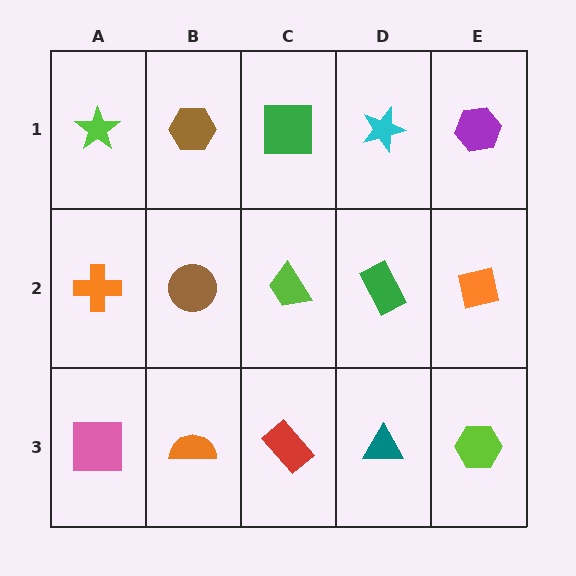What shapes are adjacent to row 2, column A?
A lime star (row 1, column A), a pink square (row 3, column A), a brown circle (row 2, column B).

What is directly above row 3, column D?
A green rectangle.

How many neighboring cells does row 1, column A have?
2.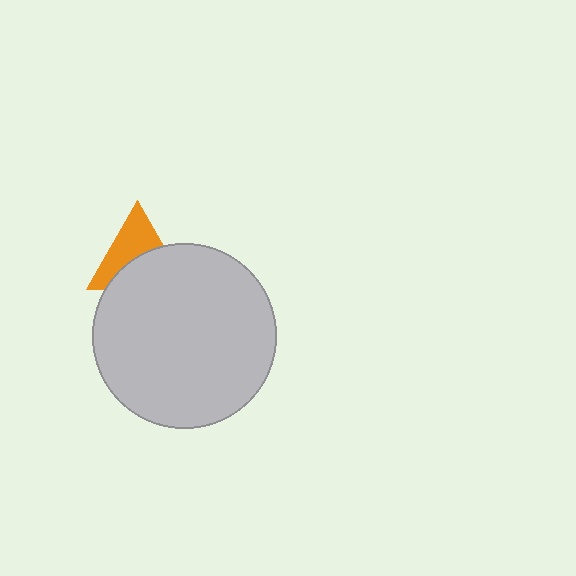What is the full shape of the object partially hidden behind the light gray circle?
The partially hidden object is an orange triangle.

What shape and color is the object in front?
The object in front is a light gray circle.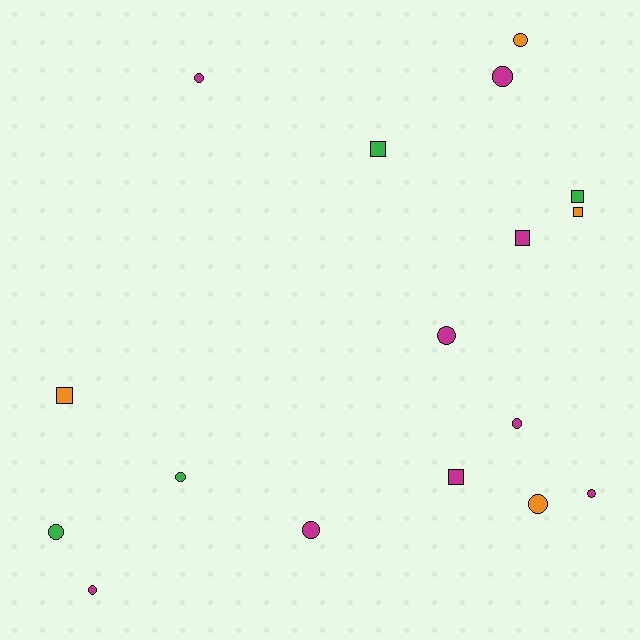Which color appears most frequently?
Magenta, with 9 objects.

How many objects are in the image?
There are 17 objects.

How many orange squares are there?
There are 2 orange squares.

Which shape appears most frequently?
Circle, with 11 objects.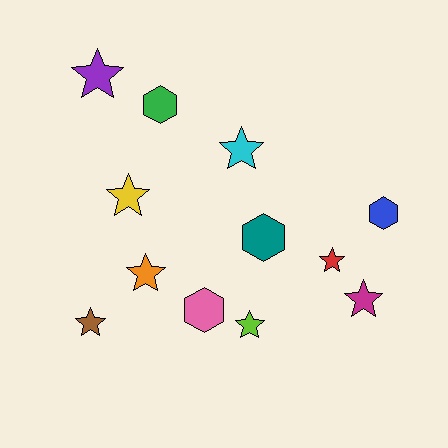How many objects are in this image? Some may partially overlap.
There are 12 objects.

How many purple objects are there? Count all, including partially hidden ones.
There is 1 purple object.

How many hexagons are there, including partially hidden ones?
There are 4 hexagons.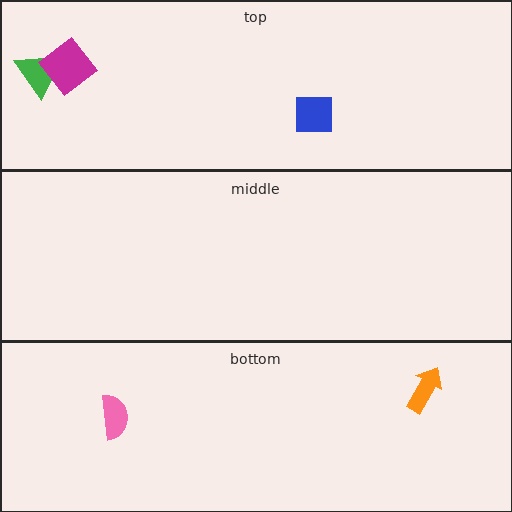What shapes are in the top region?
The green triangle, the blue square, the magenta diamond.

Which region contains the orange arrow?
The bottom region.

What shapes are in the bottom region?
The pink semicircle, the orange arrow.